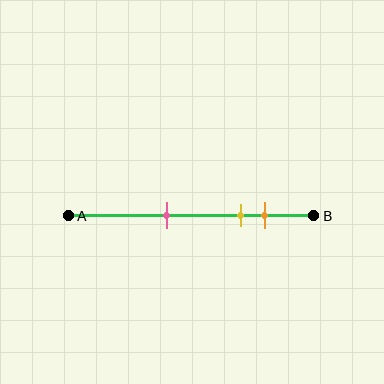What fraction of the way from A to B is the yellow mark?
The yellow mark is approximately 70% (0.7) of the way from A to B.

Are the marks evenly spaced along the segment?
No, the marks are not evenly spaced.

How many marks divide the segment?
There are 3 marks dividing the segment.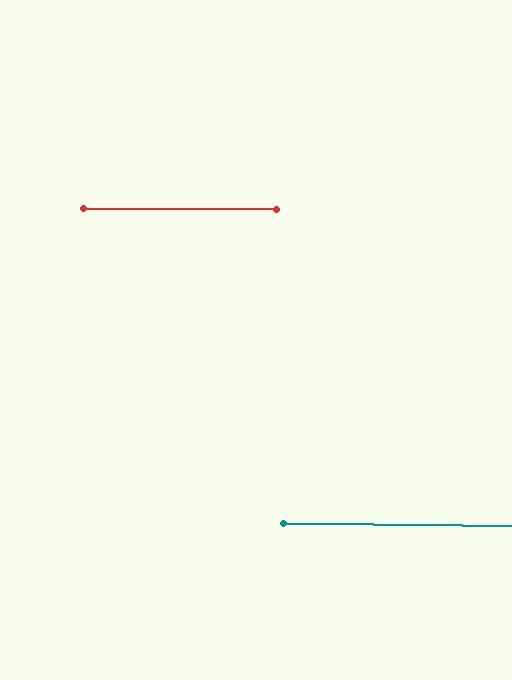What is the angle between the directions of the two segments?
Approximately 0 degrees.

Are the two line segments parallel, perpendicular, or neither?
Parallel — their directions differ by only 0.2°.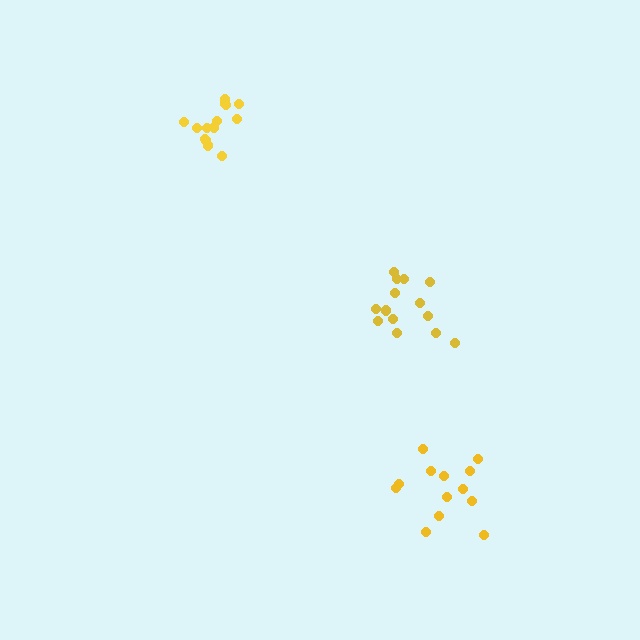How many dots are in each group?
Group 1: 14 dots, Group 2: 13 dots, Group 3: 14 dots (41 total).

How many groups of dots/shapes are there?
There are 3 groups.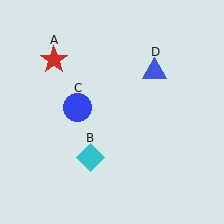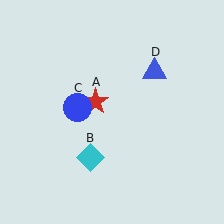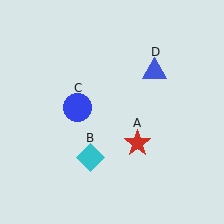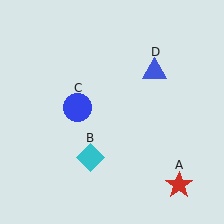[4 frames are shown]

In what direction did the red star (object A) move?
The red star (object A) moved down and to the right.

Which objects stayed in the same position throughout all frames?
Cyan diamond (object B) and blue circle (object C) and blue triangle (object D) remained stationary.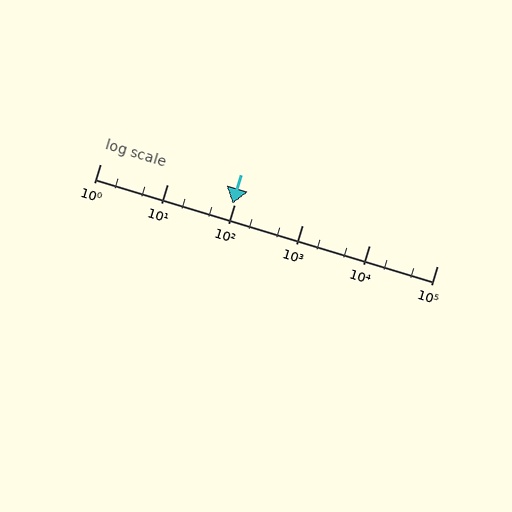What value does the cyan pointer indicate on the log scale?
The pointer indicates approximately 92.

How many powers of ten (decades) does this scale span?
The scale spans 5 decades, from 1 to 100000.